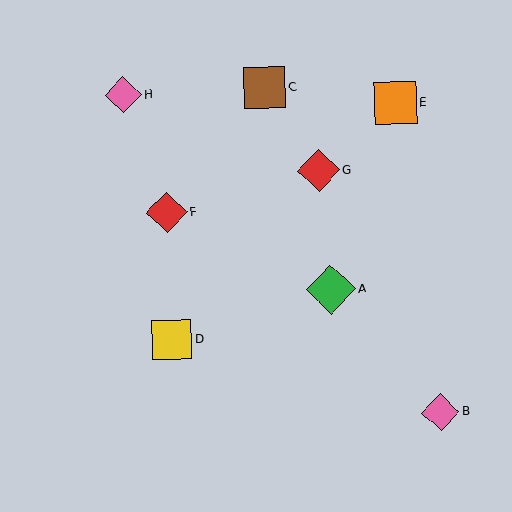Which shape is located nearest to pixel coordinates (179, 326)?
The yellow square (labeled D) at (172, 340) is nearest to that location.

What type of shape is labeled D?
Shape D is a yellow square.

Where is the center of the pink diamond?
The center of the pink diamond is at (441, 412).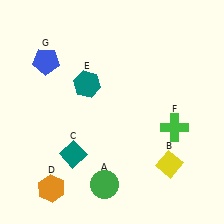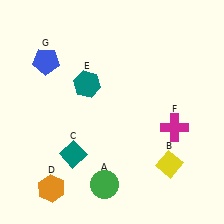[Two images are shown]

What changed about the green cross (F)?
In Image 1, F is green. In Image 2, it changed to magenta.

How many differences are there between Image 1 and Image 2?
There is 1 difference between the two images.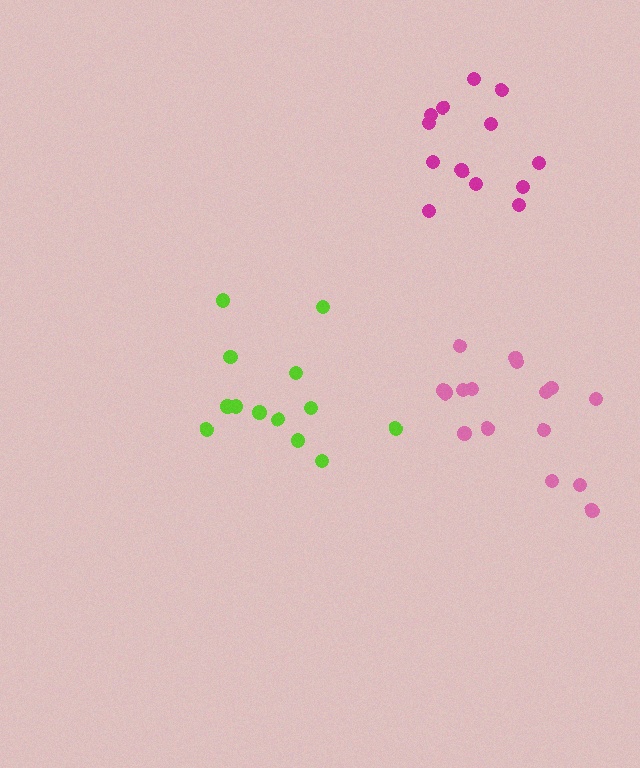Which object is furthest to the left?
The lime cluster is leftmost.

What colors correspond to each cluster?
The clusters are colored: lime, pink, magenta.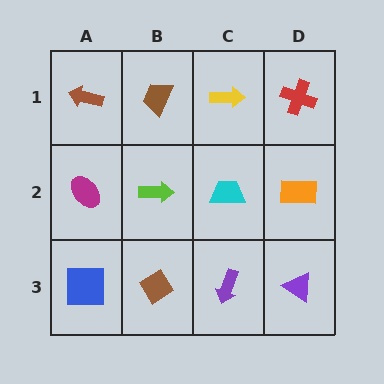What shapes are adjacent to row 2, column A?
A brown arrow (row 1, column A), a blue square (row 3, column A), a lime arrow (row 2, column B).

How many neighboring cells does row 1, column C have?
3.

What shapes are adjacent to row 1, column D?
An orange rectangle (row 2, column D), a yellow arrow (row 1, column C).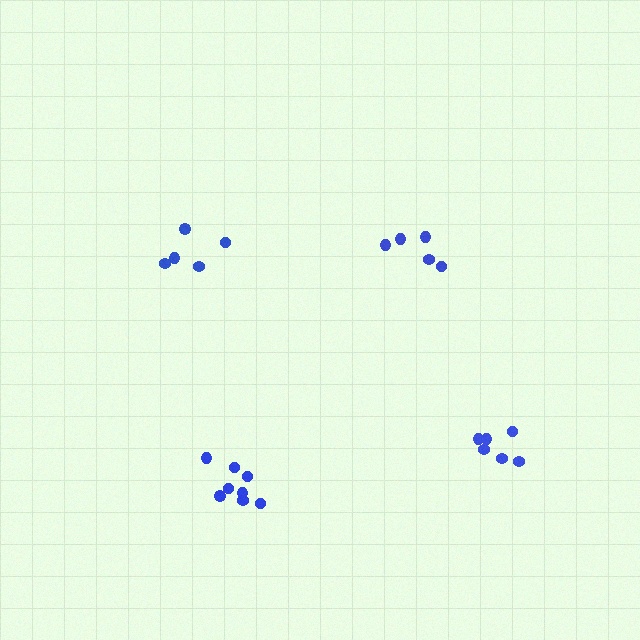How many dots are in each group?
Group 1: 6 dots, Group 2: 8 dots, Group 3: 5 dots, Group 4: 5 dots (24 total).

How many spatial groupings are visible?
There are 4 spatial groupings.